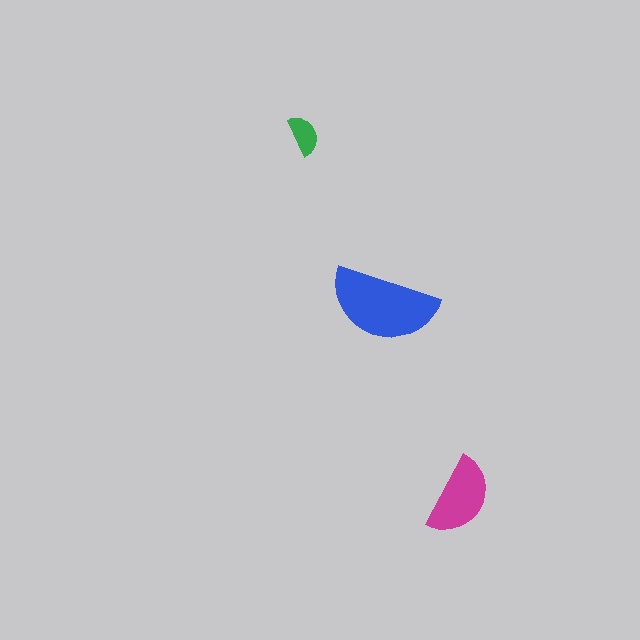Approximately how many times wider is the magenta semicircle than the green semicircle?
About 2 times wider.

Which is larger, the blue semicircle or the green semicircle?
The blue one.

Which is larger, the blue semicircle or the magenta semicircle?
The blue one.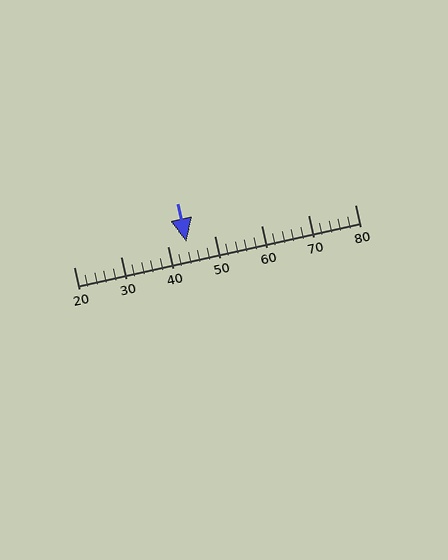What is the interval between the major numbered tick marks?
The major tick marks are spaced 10 units apart.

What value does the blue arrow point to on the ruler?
The blue arrow points to approximately 44.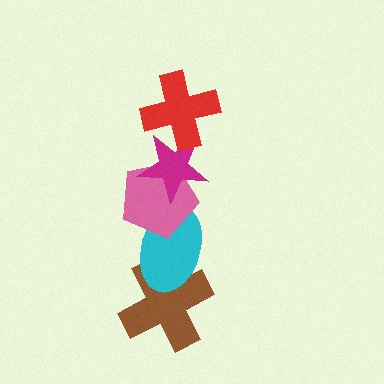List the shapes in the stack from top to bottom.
From top to bottom: the red cross, the magenta star, the pink pentagon, the cyan ellipse, the brown cross.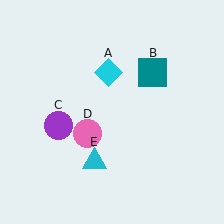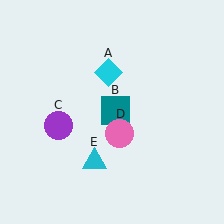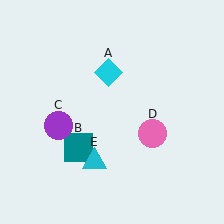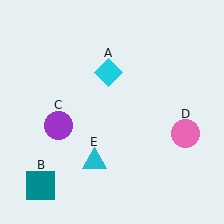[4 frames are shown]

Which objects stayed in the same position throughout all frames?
Cyan diamond (object A) and purple circle (object C) and cyan triangle (object E) remained stationary.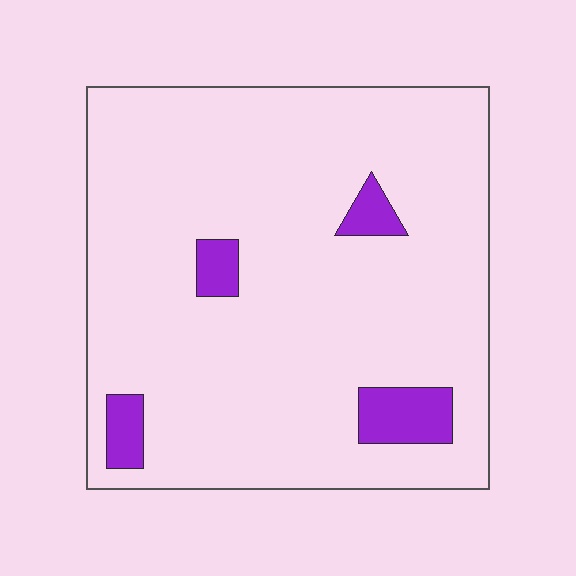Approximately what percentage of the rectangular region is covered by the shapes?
Approximately 10%.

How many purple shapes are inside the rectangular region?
4.